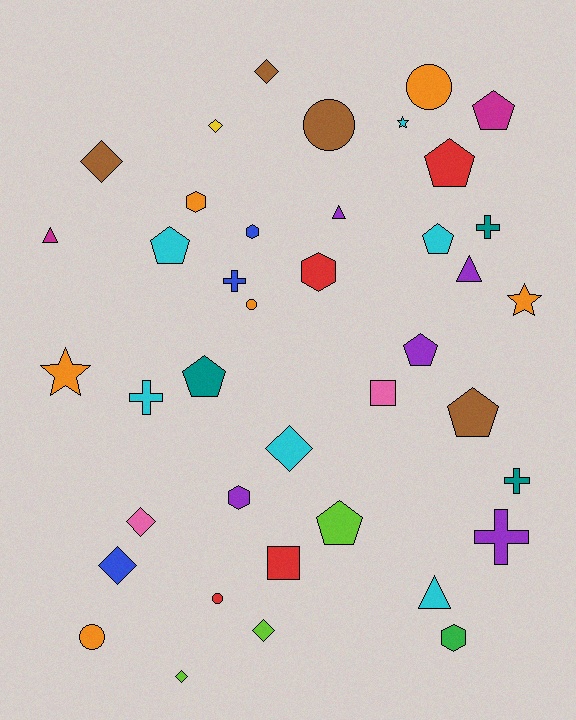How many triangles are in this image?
There are 4 triangles.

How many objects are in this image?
There are 40 objects.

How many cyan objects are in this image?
There are 6 cyan objects.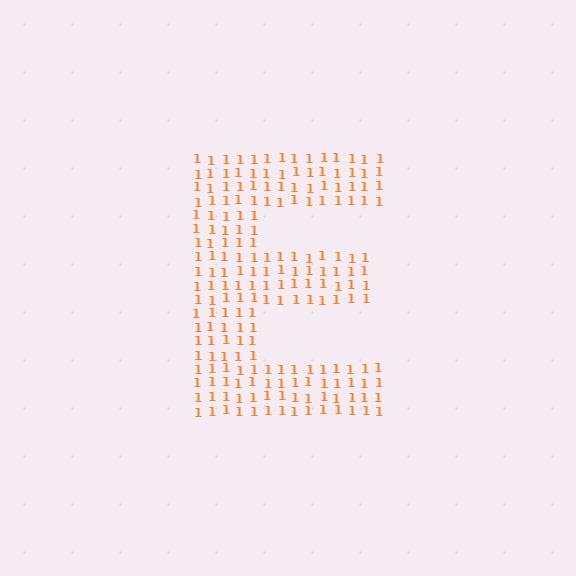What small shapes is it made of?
It is made of small digit 1's.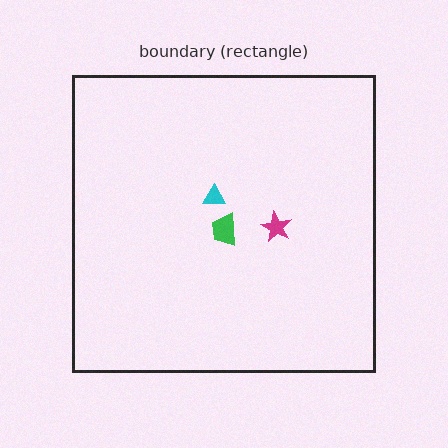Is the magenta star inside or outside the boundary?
Inside.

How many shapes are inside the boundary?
3 inside, 0 outside.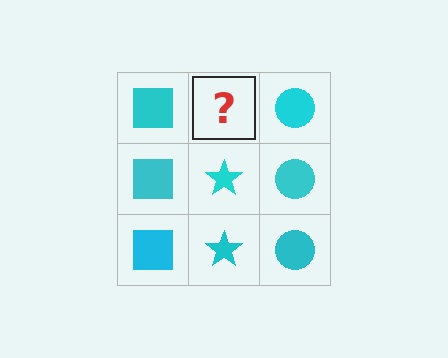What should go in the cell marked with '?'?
The missing cell should contain a cyan star.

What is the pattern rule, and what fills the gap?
The rule is that each column has a consistent shape. The gap should be filled with a cyan star.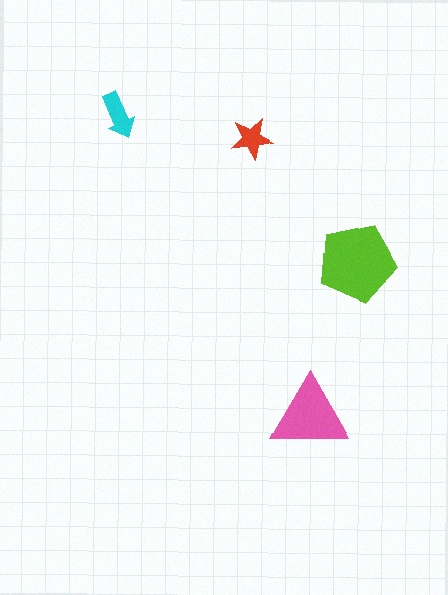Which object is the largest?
The lime pentagon.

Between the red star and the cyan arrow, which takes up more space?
The cyan arrow.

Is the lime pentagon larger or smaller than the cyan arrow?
Larger.